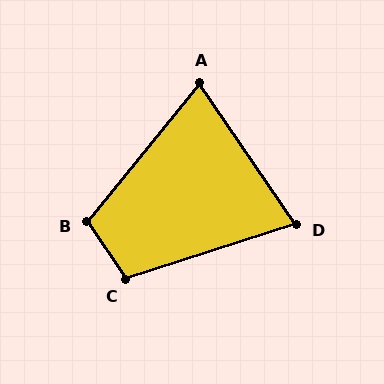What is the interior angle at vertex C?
Approximately 106 degrees (obtuse).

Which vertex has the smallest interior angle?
D, at approximately 73 degrees.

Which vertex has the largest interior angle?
B, at approximately 107 degrees.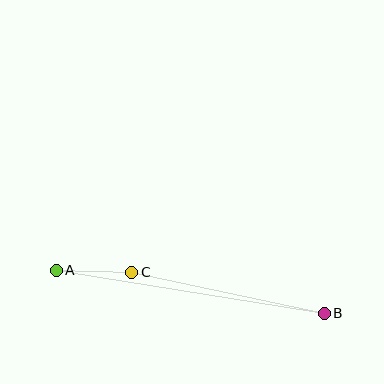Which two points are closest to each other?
Points A and C are closest to each other.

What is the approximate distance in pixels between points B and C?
The distance between B and C is approximately 197 pixels.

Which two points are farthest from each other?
Points A and B are farthest from each other.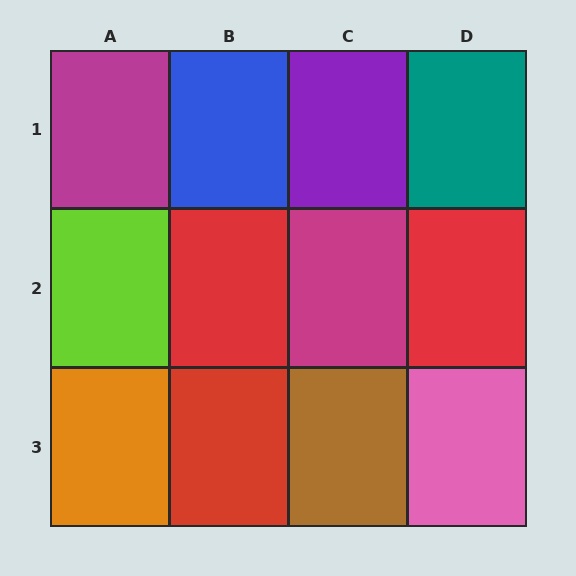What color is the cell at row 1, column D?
Teal.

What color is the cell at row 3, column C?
Brown.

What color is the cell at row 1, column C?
Purple.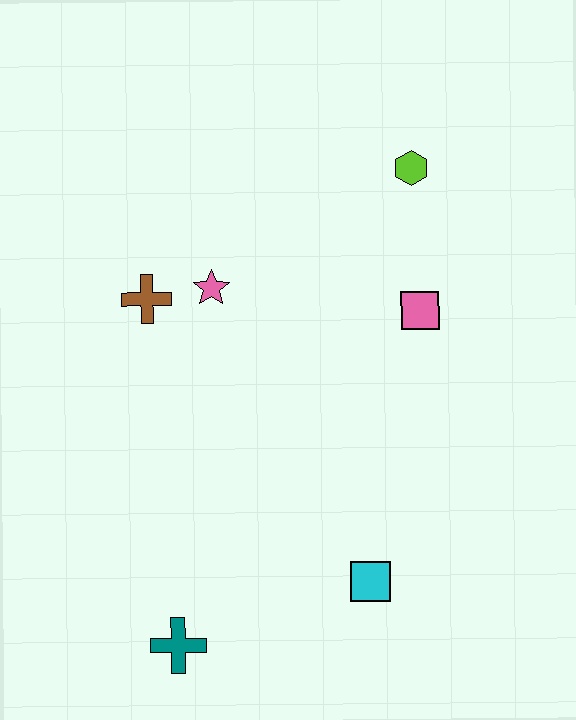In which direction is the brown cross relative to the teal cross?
The brown cross is above the teal cross.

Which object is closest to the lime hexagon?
The pink square is closest to the lime hexagon.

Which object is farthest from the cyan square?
The lime hexagon is farthest from the cyan square.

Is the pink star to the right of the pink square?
No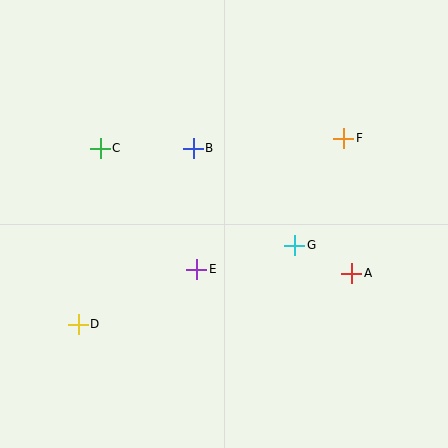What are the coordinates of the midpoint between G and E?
The midpoint between G and E is at (246, 257).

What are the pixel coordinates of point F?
Point F is at (344, 138).